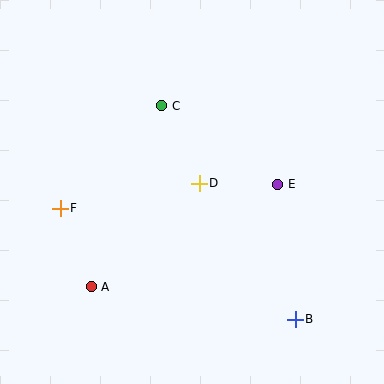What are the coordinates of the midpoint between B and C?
The midpoint between B and C is at (229, 212).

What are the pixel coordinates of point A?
Point A is at (91, 287).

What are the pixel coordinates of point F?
Point F is at (60, 208).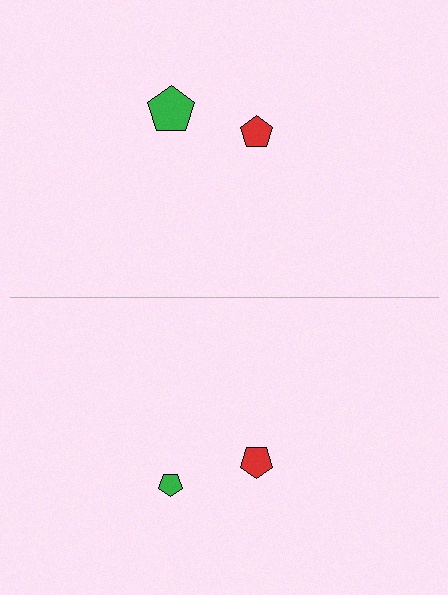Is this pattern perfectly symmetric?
No, the pattern is not perfectly symmetric. The green pentagon on the bottom side has a different size than its mirror counterpart.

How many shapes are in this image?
There are 4 shapes in this image.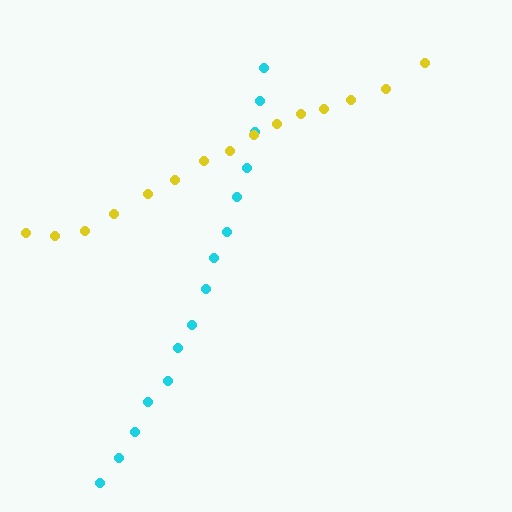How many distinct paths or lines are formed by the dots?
There are 2 distinct paths.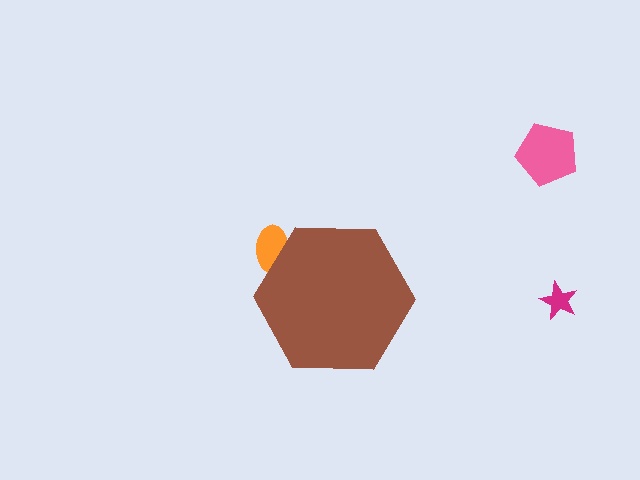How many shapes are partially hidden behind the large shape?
1 shape is partially hidden.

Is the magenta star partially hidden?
No, the magenta star is fully visible.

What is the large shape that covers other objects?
A brown hexagon.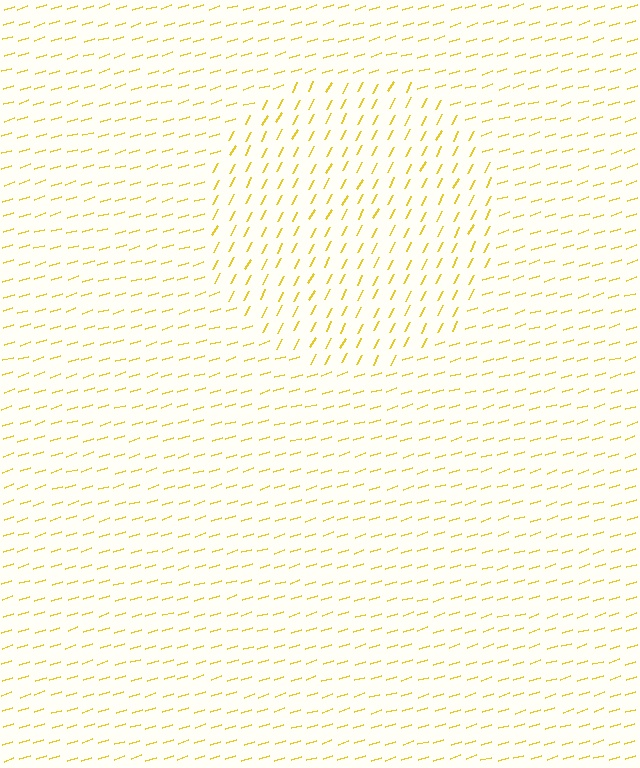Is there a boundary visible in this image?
Yes, there is a texture boundary formed by a change in line orientation.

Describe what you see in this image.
The image is filled with small yellow line segments. A circle region in the image has lines oriented differently from the surrounding lines, creating a visible texture boundary.